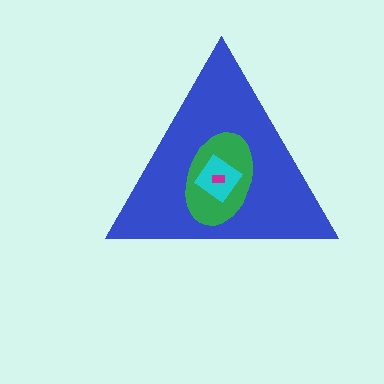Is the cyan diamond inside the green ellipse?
Yes.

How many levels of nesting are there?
4.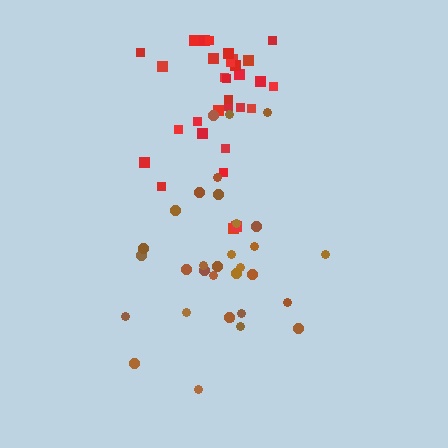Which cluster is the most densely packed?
Brown.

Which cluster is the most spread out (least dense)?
Red.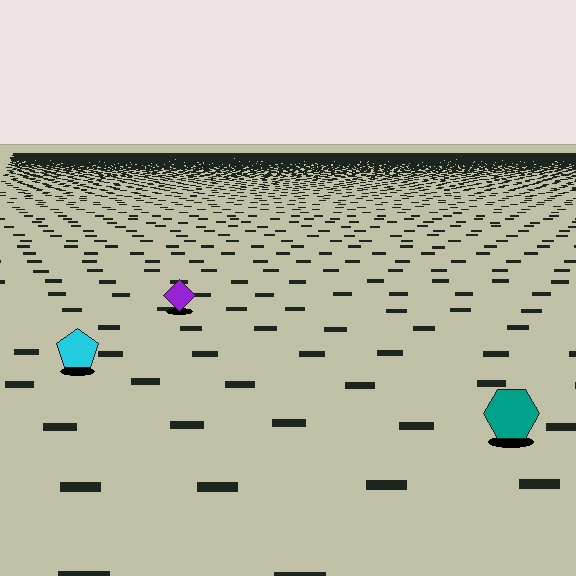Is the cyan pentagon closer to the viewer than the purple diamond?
Yes. The cyan pentagon is closer — you can tell from the texture gradient: the ground texture is coarser near it.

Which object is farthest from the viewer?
The purple diamond is farthest from the viewer. It appears smaller and the ground texture around it is denser.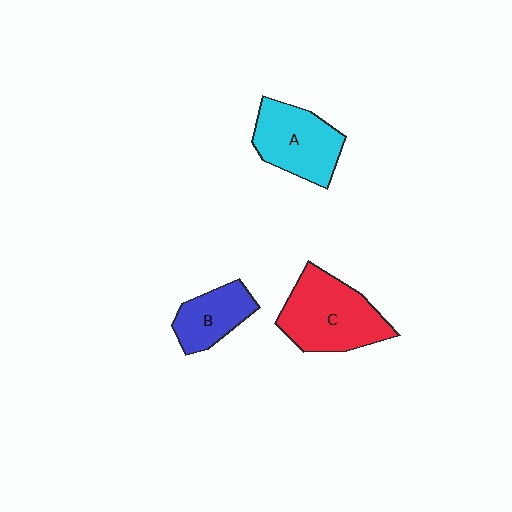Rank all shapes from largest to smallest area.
From largest to smallest: C (red), A (cyan), B (blue).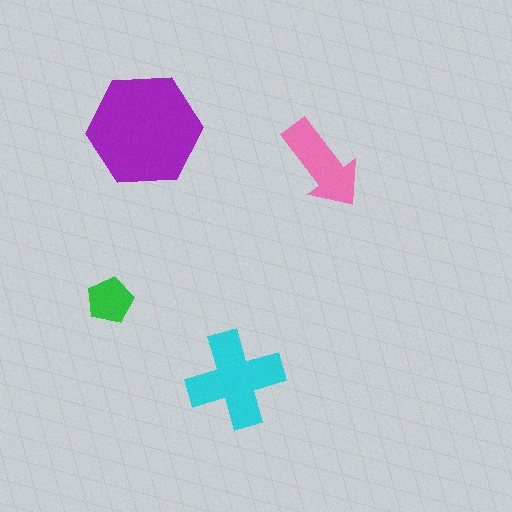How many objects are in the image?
There are 4 objects in the image.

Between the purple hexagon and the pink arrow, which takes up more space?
The purple hexagon.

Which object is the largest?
The purple hexagon.